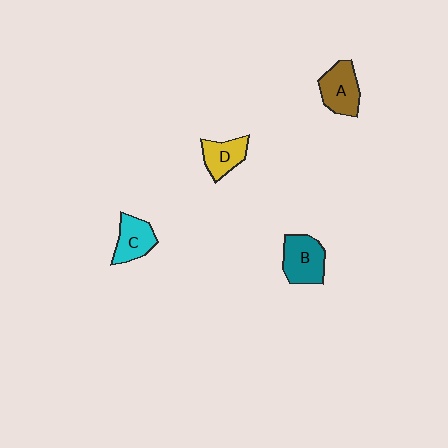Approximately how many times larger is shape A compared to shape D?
Approximately 1.3 times.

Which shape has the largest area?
Shape B (teal).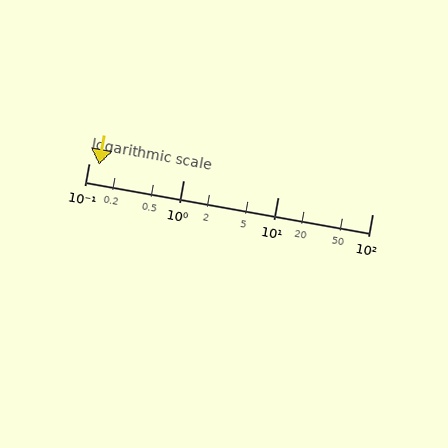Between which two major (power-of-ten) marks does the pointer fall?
The pointer is between 0.1 and 1.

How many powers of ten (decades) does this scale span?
The scale spans 3 decades, from 0.1 to 100.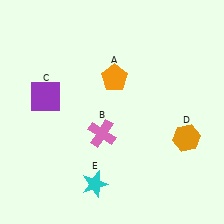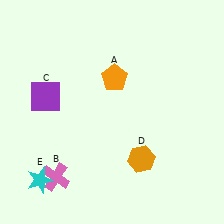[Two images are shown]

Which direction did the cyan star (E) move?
The cyan star (E) moved left.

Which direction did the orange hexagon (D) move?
The orange hexagon (D) moved left.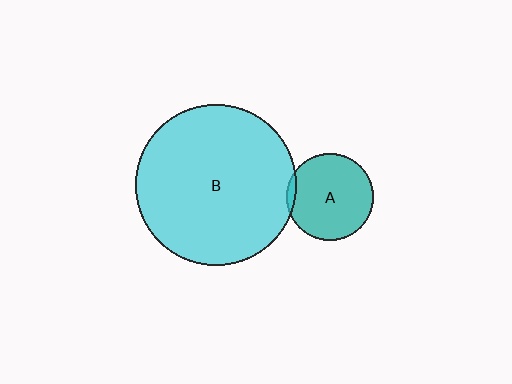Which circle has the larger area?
Circle B (cyan).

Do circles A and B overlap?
Yes.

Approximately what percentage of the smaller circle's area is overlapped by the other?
Approximately 5%.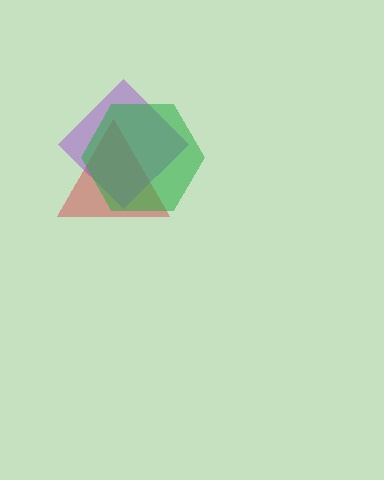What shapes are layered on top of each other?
The layered shapes are: a red triangle, a purple diamond, a green hexagon.